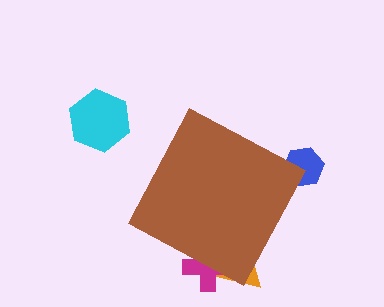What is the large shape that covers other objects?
A brown diamond.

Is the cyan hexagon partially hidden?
No, the cyan hexagon is fully visible.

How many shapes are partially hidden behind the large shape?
3 shapes are partially hidden.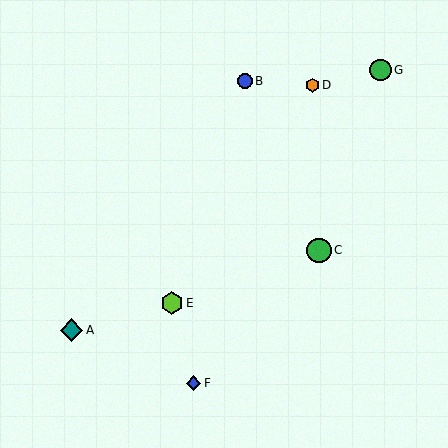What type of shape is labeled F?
Shape F is a blue diamond.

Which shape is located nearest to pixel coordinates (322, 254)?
The green circle (labeled C) at (319, 250) is nearest to that location.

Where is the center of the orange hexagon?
The center of the orange hexagon is at (312, 85).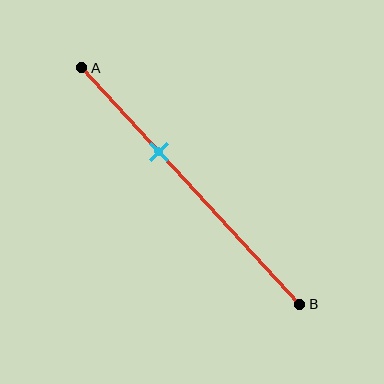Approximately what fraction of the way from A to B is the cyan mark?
The cyan mark is approximately 35% of the way from A to B.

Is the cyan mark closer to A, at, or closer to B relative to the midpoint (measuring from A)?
The cyan mark is closer to point A than the midpoint of segment AB.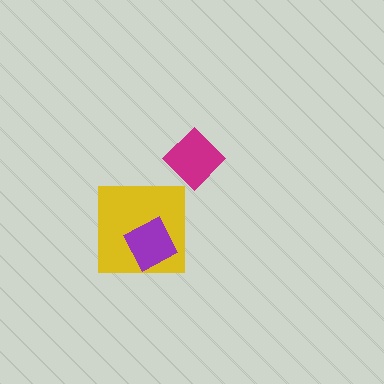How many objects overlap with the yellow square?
1 object overlaps with the yellow square.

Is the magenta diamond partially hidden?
No, no other shape covers it.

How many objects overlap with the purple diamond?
1 object overlaps with the purple diamond.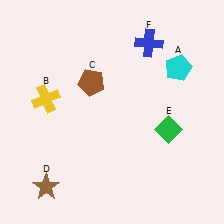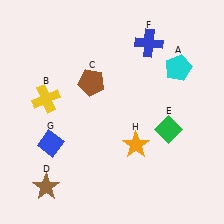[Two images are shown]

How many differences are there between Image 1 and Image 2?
There are 2 differences between the two images.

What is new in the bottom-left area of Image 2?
A blue diamond (G) was added in the bottom-left area of Image 2.